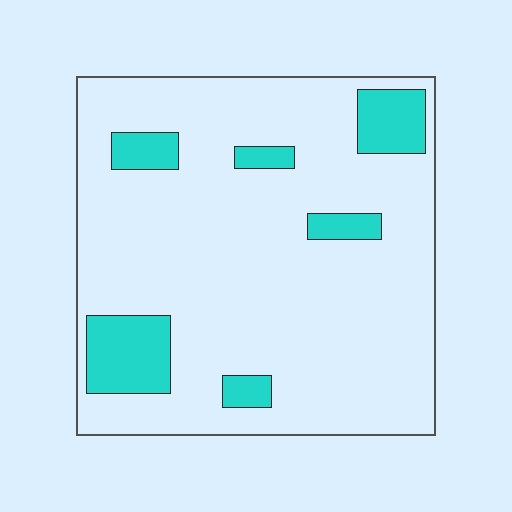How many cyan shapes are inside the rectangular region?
6.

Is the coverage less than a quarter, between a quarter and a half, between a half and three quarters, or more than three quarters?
Less than a quarter.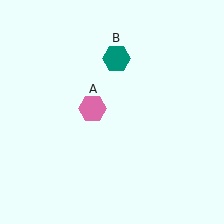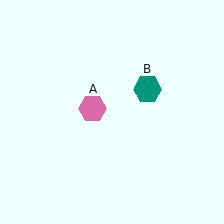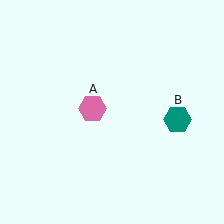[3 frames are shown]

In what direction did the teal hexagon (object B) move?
The teal hexagon (object B) moved down and to the right.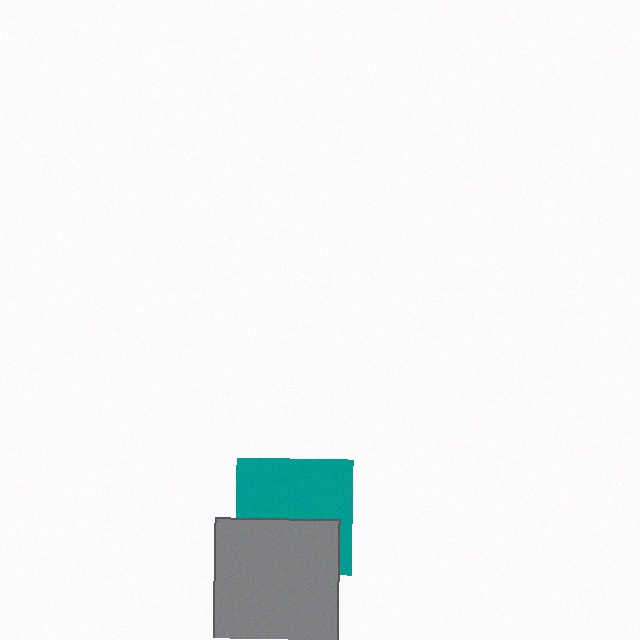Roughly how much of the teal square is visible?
About half of it is visible (roughly 57%).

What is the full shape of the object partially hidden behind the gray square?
The partially hidden object is a teal square.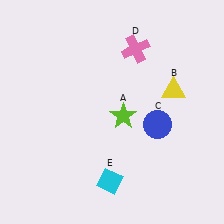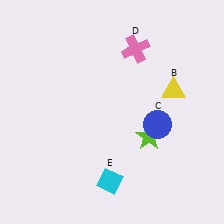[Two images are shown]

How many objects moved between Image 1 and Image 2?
1 object moved between the two images.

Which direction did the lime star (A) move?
The lime star (A) moved right.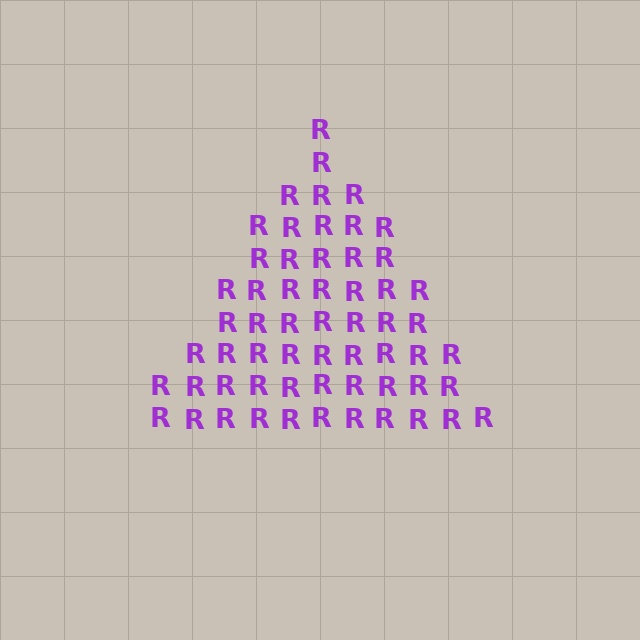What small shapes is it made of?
It is made of small letter R's.